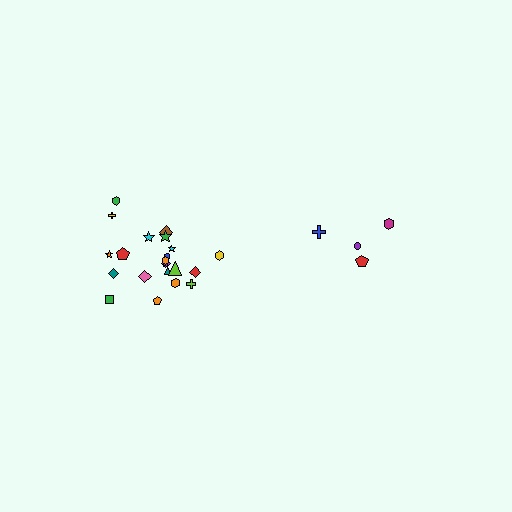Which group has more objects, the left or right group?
The left group.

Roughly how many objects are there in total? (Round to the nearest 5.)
Roughly 25 objects in total.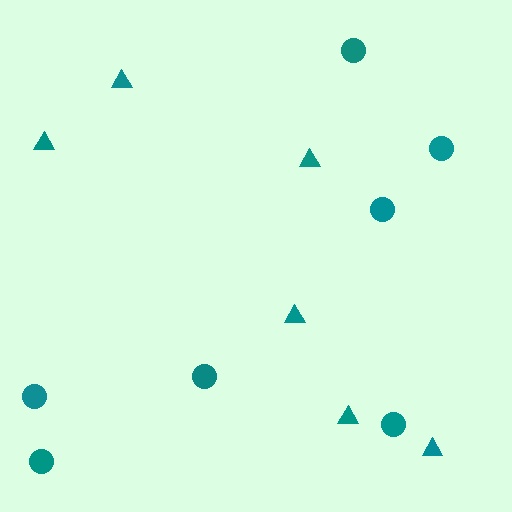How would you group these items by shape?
There are 2 groups: one group of triangles (6) and one group of circles (7).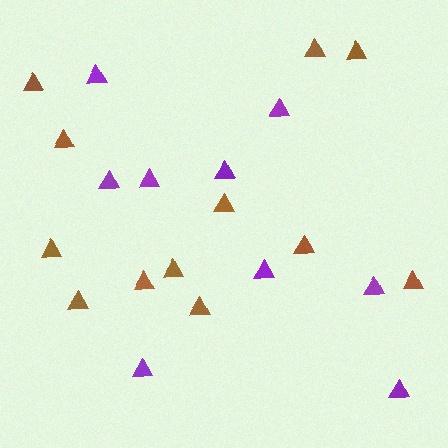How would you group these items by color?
There are 2 groups: one group of purple triangles (9) and one group of brown triangles (12).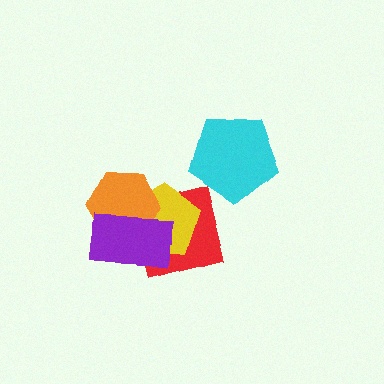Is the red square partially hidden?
Yes, it is partially covered by another shape.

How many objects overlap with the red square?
3 objects overlap with the red square.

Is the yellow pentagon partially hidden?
Yes, it is partially covered by another shape.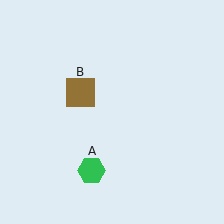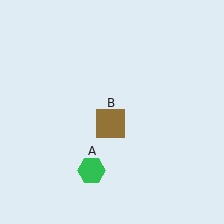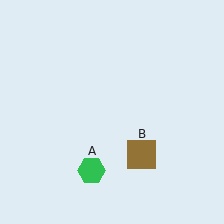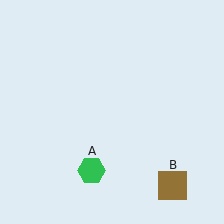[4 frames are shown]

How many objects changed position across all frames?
1 object changed position: brown square (object B).